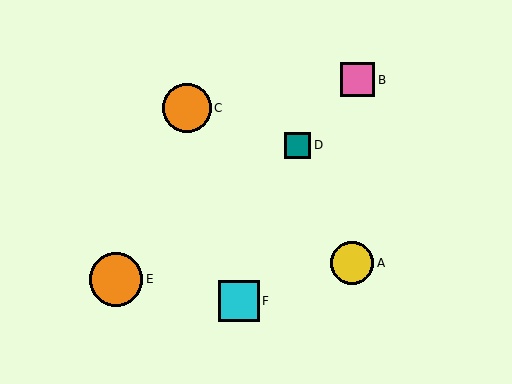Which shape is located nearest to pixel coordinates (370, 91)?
The pink square (labeled B) at (358, 80) is nearest to that location.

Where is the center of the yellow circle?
The center of the yellow circle is at (352, 263).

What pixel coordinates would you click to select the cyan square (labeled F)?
Click at (239, 301) to select the cyan square F.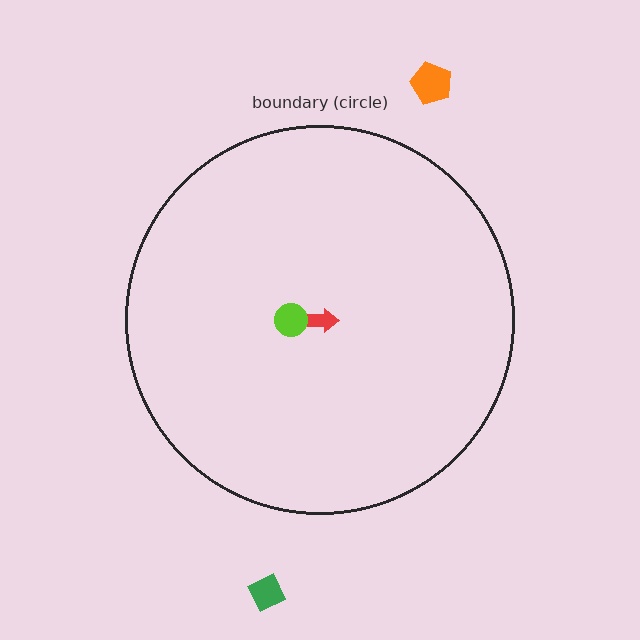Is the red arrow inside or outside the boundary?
Inside.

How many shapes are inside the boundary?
2 inside, 2 outside.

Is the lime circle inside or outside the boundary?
Inside.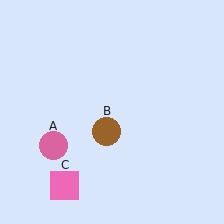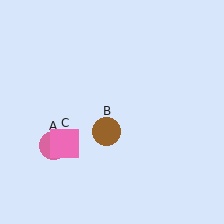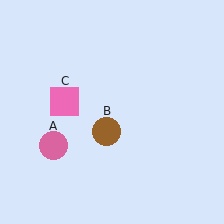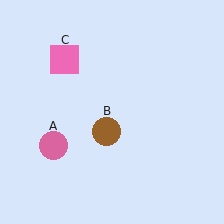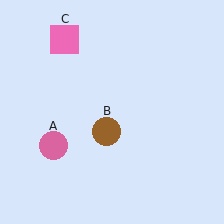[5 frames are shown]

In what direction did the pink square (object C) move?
The pink square (object C) moved up.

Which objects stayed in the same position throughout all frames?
Pink circle (object A) and brown circle (object B) remained stationary.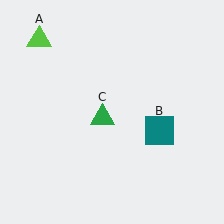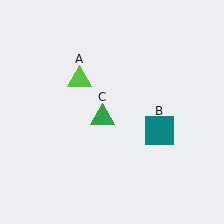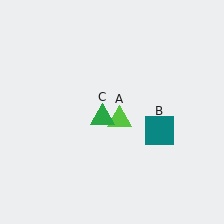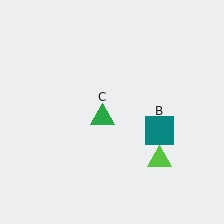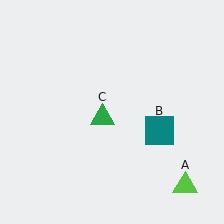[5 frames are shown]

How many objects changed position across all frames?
1 object changed position: lime triangle (object A).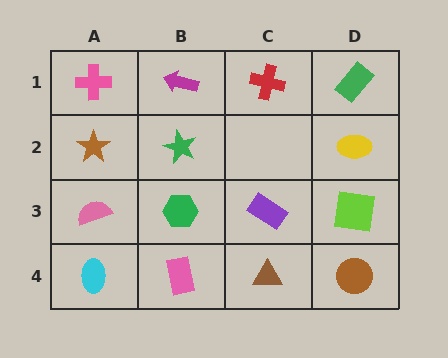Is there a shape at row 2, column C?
No, that cell is empty.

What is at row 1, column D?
A green rectangle.